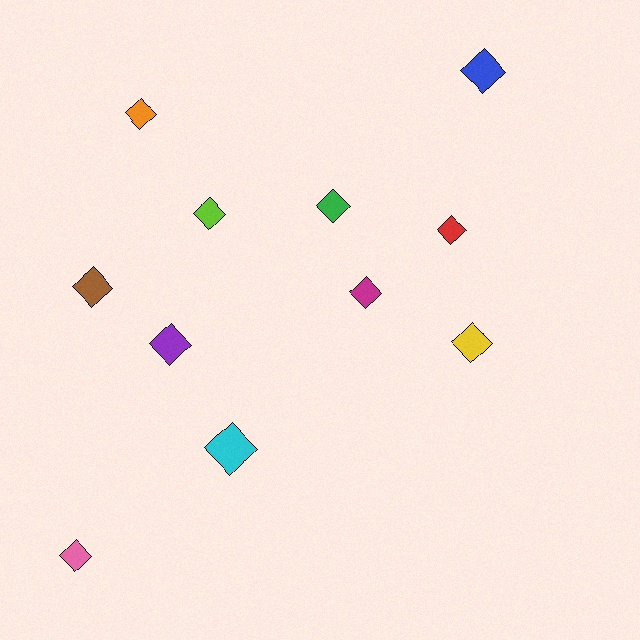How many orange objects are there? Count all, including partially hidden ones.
There is 1 orange object.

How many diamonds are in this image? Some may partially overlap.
There are 11 diamonds.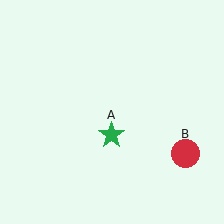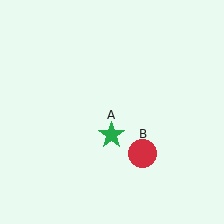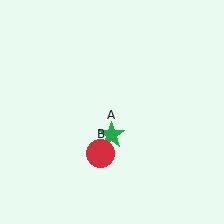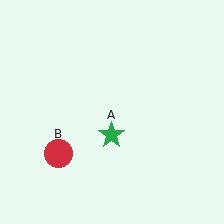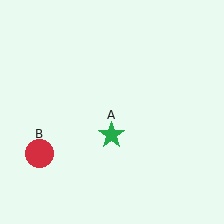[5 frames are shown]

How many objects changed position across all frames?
1 object changed position: red circle (object B).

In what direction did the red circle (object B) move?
The red circle (object B) moved left.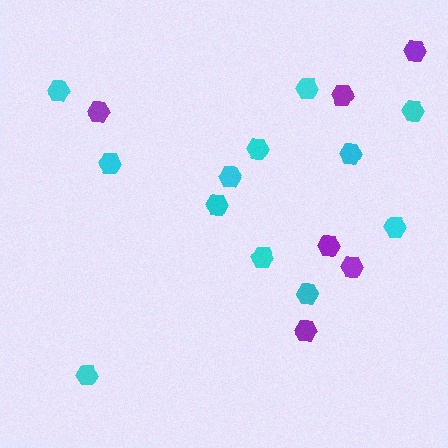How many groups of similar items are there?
There are 2 groups: one group of cyan hexagons (12) and one group of purple hexagons (6).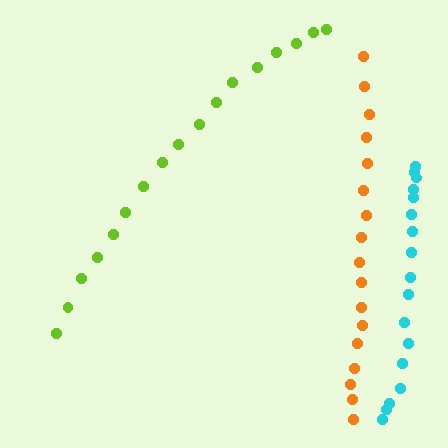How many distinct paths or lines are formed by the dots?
There are 3 distinct paths.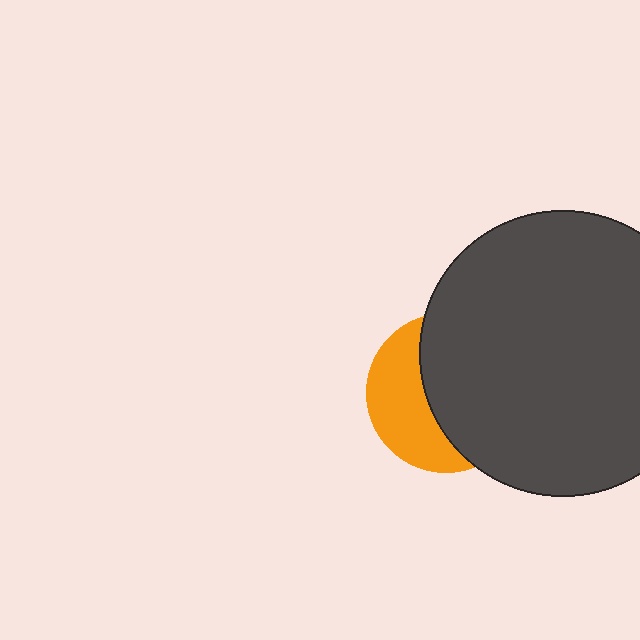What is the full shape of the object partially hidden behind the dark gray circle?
The partially hidden object is an orange circle.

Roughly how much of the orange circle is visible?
A small part of it is visible (roughly 40%).